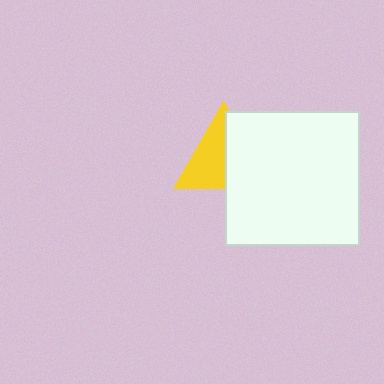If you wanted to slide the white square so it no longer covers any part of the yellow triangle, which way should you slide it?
Slide it right — that is the most direct way to separate the two shapes.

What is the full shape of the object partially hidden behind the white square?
The partially hidden object is a yellow triangle.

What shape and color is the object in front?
The object in front is a white square.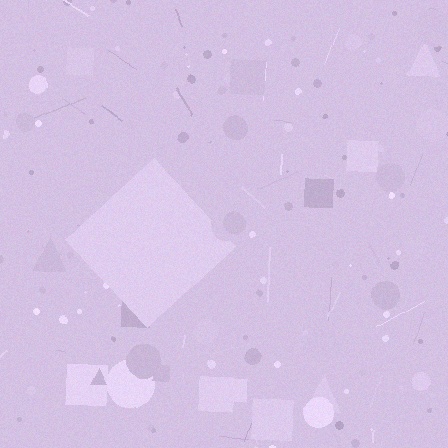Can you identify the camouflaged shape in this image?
The camouflaged shape is a diamond.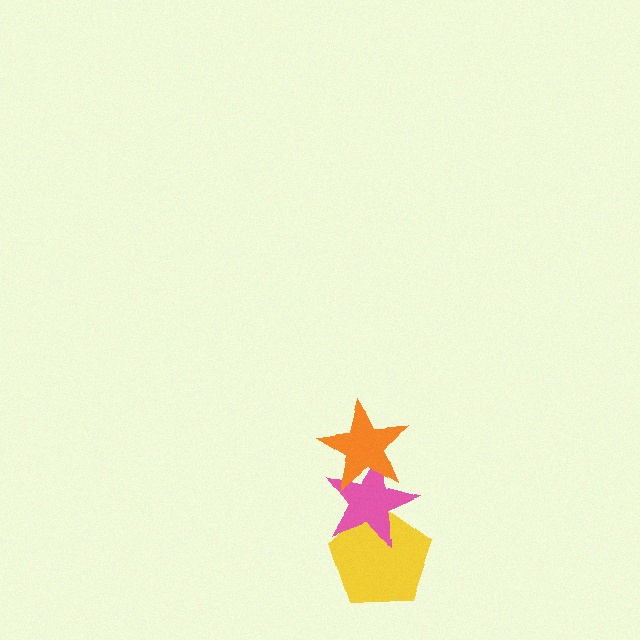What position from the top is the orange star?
The orange star is 1st from the top.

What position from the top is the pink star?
The pink star is 2nd from the top.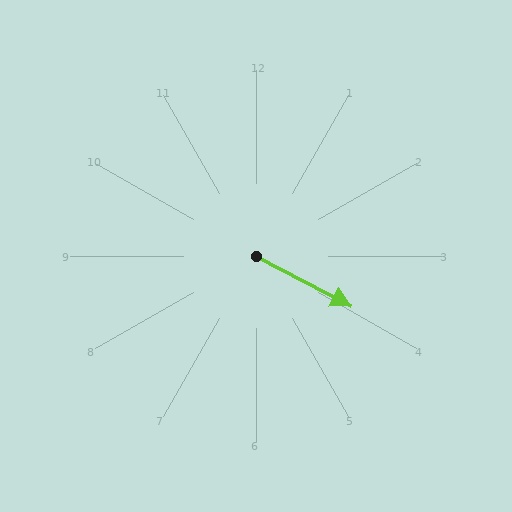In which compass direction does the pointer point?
Southeast.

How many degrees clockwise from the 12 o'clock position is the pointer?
Approximately 118 degrees.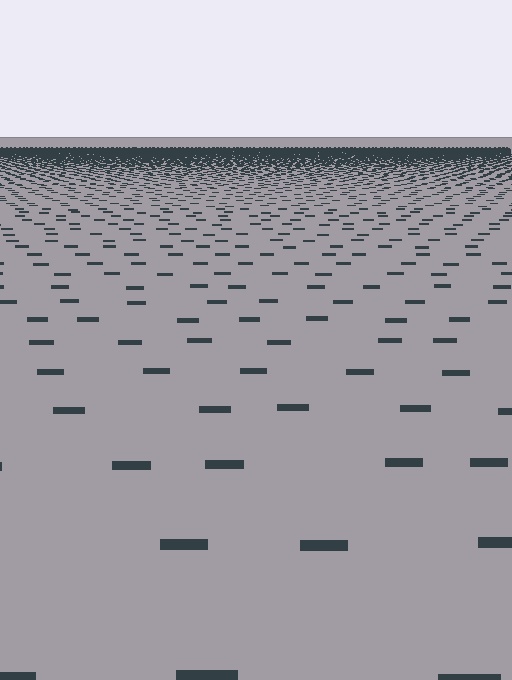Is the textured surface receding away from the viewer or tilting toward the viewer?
The surface is receding away from the viewer. Texture elements get smaller and denser toward the top.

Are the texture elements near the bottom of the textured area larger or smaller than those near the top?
Larger. Near the bottom, elements are closer to the viewer and appear at a bigger on-screen size.